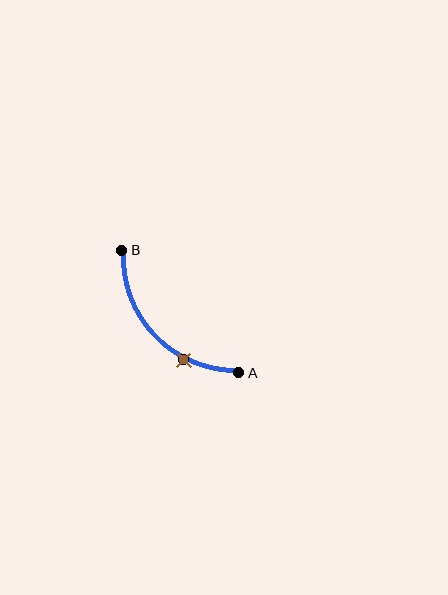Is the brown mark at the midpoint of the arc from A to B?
No. The brown mark lies on the arc but is closer to endpoint A. The arc midpoint would be at the point on the curve equidistant along the arc from both A and B.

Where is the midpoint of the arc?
The arc midpoint is the point on the curve farthest from the straight line joining A and B. It sits below and to the left of that line.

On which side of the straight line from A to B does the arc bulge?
The arc bulges below and to the left of the straight line connecting A and B.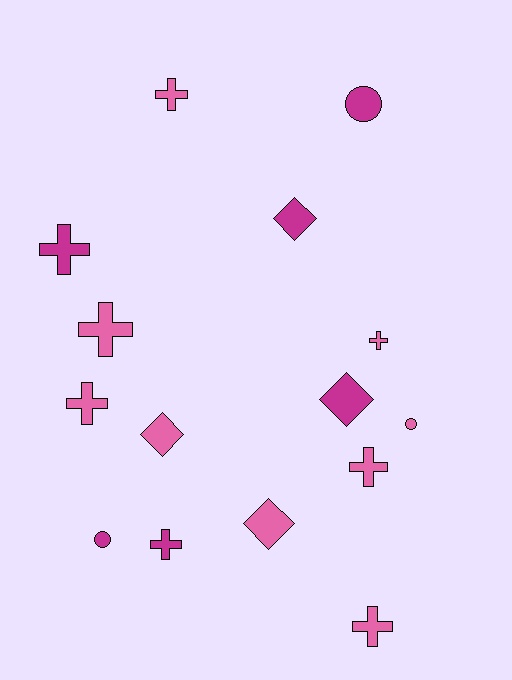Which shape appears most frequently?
Cross, with 8 objects.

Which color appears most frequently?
Pink, with 9 objects.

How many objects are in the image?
There are 15 objects.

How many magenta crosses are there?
There are 2 magenta crosses.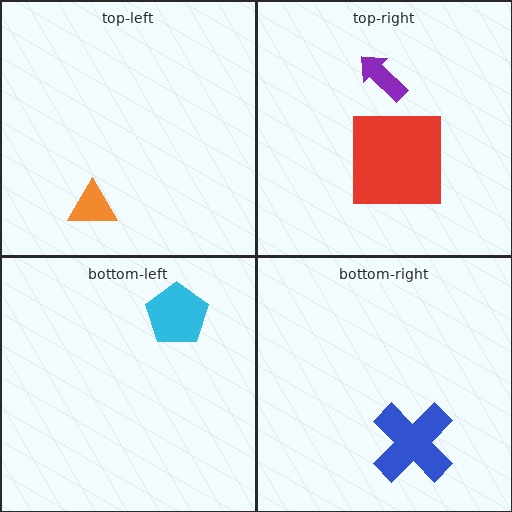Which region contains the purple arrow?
The top-right region.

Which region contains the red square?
The top-right region.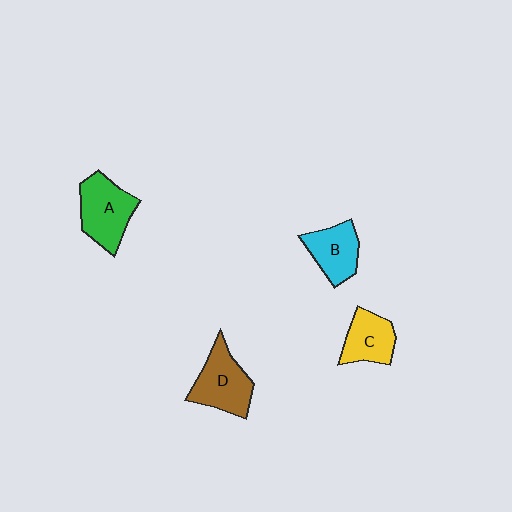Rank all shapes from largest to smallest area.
From largest to smallest: A (green), D (brown), B (cyan), C (yellow).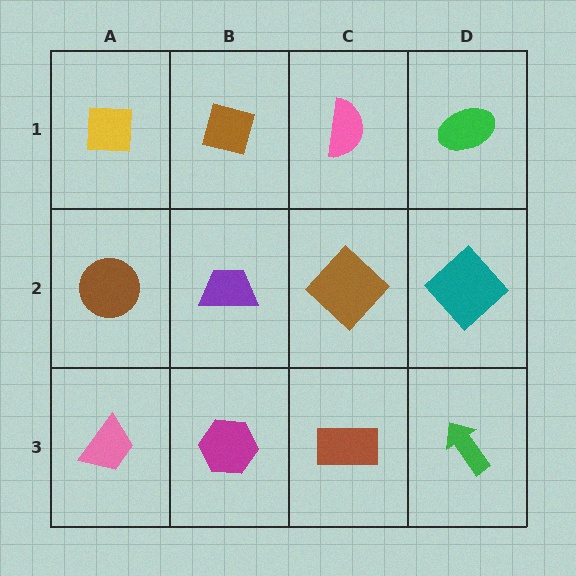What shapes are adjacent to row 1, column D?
A teal diamond (row 2, column D), a pink semicircle (row 1, column C).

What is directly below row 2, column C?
A brown rectangle.